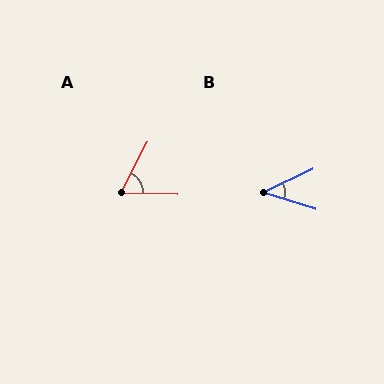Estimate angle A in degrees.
Approximately 64 degrees.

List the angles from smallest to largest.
B (43°), A (64°).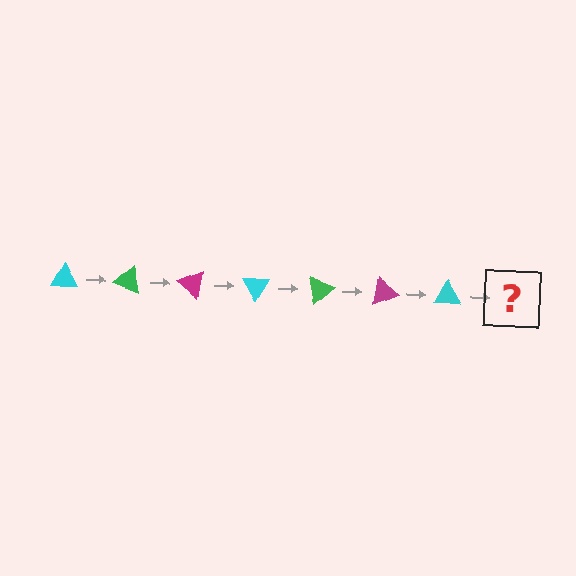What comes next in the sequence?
The next element should be a green triangle, rotated 140 degrees from the start.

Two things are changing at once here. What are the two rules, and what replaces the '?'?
The two rules are that it rotates 20 degrees each step and the color cycles through cyan, green, and magenta. The '?' should be a green triangle, rotated 140 degrees from the start.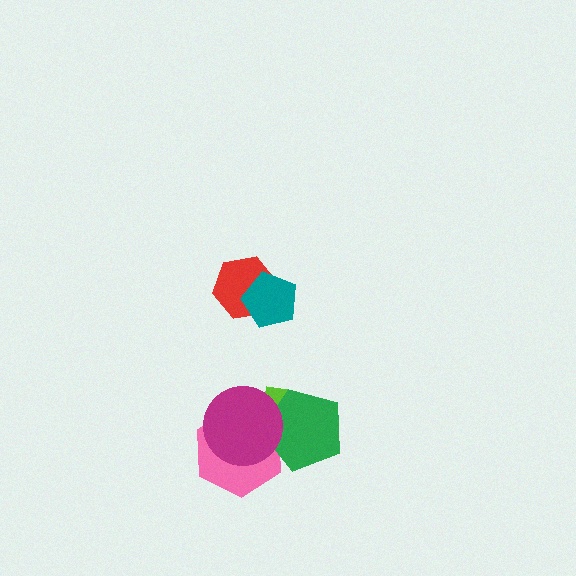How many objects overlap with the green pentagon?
3 objects overlap with the green pentagon.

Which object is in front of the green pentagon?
The magenta circle is in front of the green pentagon.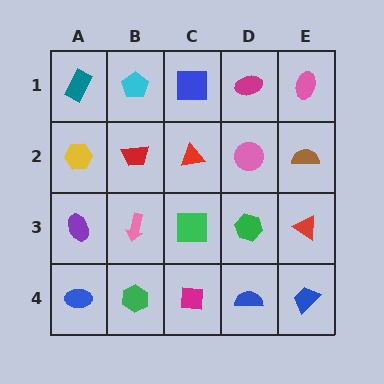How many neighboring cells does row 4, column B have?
3.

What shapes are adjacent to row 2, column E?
A pink ellipse (row 1, column E), a red triangle (row 3, column E), a pink circle (row 2, column D).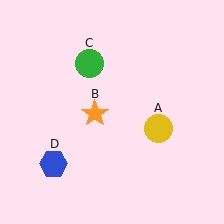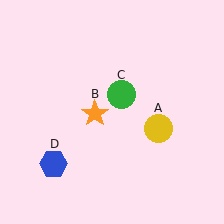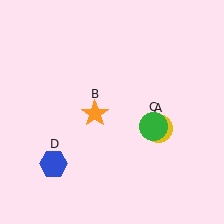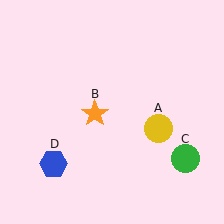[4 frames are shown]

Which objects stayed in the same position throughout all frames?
Yellow circle (object A) and orange star (object B) and blue hexagon (object D) remained stationary.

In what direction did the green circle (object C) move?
The green circle (object C) moved down and to the right.